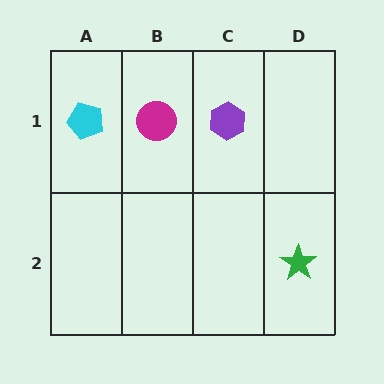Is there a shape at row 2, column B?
No, that cell is empty.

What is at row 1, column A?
A cyan pentagon.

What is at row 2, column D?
A green star.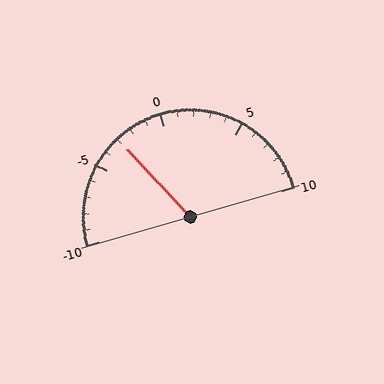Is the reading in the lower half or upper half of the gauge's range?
The reading is in the lower half of the range (-10 to 10).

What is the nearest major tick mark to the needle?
The nearest major tick mark is -5.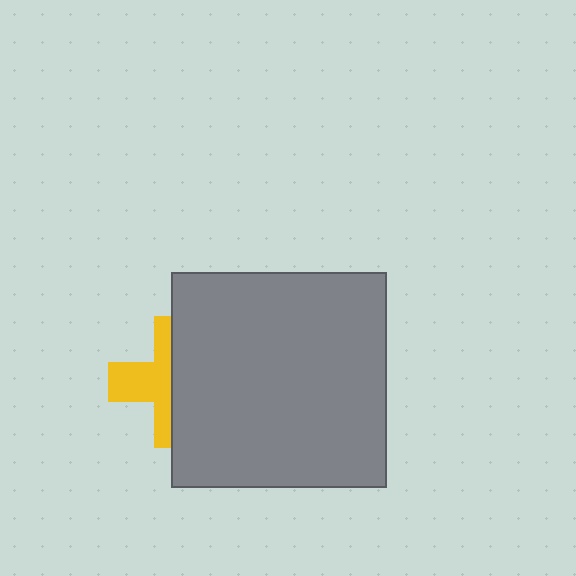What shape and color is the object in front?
The object in front is a gray square.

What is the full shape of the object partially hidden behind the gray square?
The partially hidden object is a yellow cross.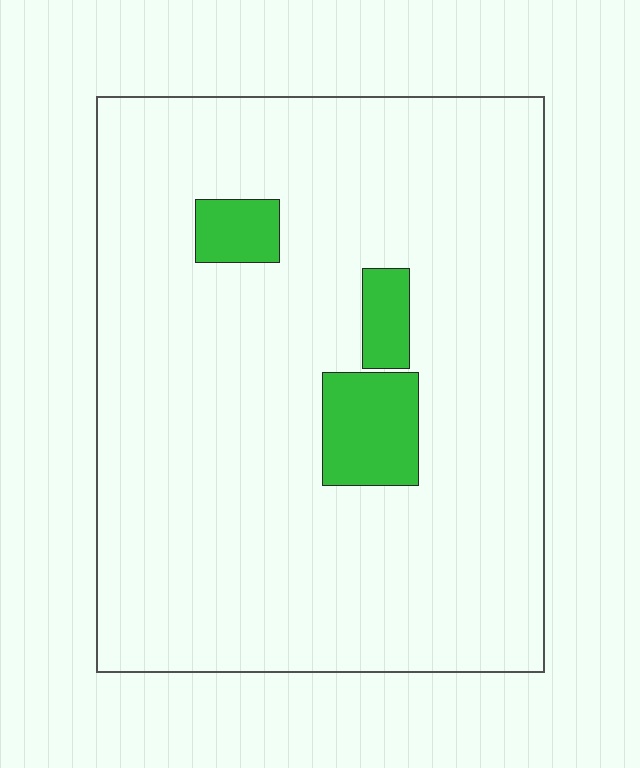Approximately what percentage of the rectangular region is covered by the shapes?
Approximately 10%.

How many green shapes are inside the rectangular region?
3.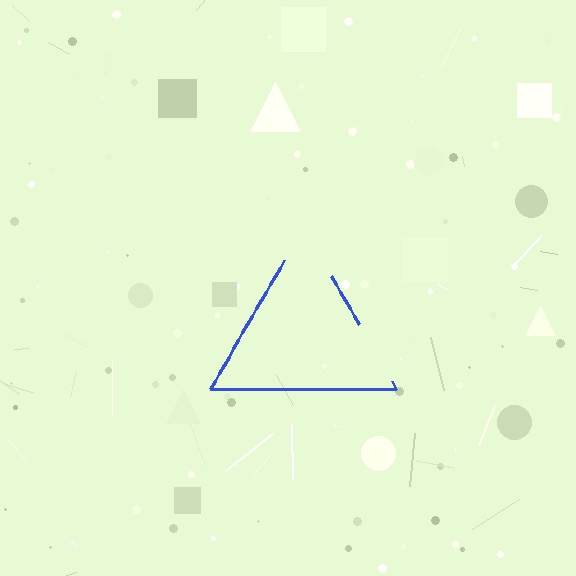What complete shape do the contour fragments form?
The contour fragments form a triangle.